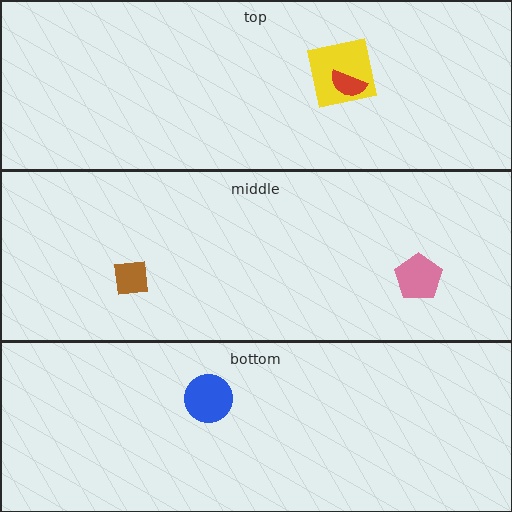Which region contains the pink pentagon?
The middle region.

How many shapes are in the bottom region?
1.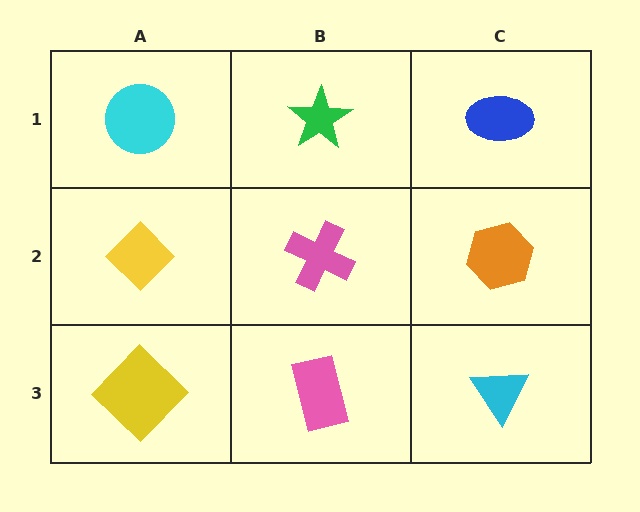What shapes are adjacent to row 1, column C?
An orange hexagon (row 2, column C), a green star (row 1, column B).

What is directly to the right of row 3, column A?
A pink rectangle.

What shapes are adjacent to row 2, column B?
A green star (row 1, column B), a pink rectangle (row 3, column B), a yellow diamond (row 2, column A), an orange hexagon (row 2, column C).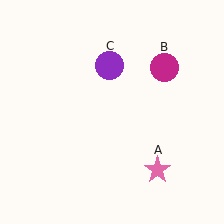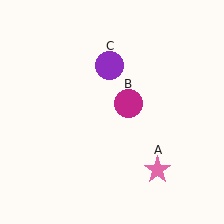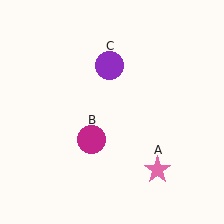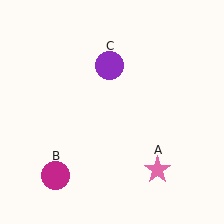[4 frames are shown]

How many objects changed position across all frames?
1 object changed position: magenta circle (object B).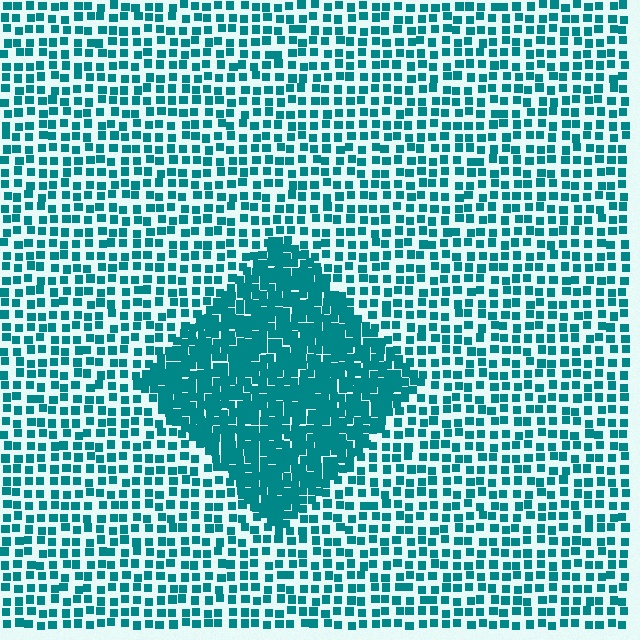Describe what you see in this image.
The image contains small teal elements arranged at two different densities. A diamond-shaped region is visible where the elements are more densely packed than the surrounding area.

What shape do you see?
I see a diamond.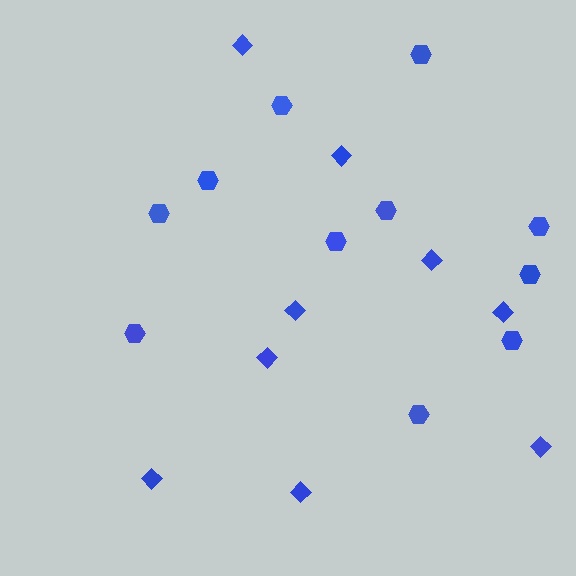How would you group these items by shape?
There are 2 groups: one group of diamonds (9) and one group of hexagons (11).